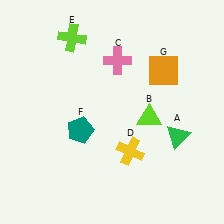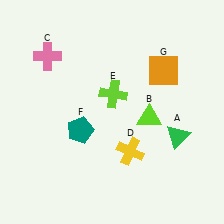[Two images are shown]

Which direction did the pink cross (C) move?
The pink cross (C) moved left.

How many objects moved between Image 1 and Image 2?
2 objects moved between the two images.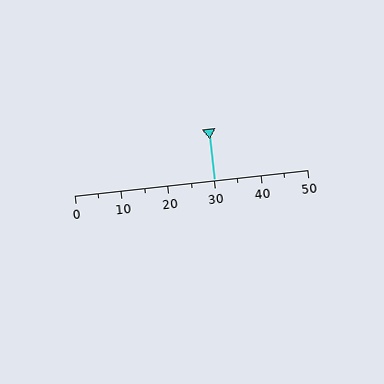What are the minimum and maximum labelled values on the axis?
The axis runs from 0 to 50.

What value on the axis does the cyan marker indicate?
The marker indicates approximately 30.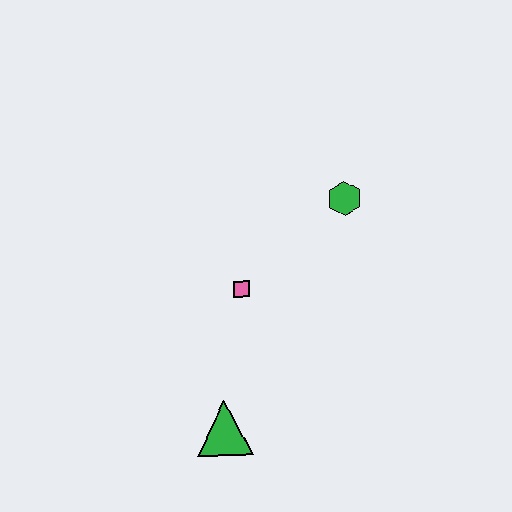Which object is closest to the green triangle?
The pink square is closest to the green triangle.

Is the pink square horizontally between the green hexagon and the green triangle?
Yes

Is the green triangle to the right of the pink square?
No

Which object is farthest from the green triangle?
The green hexagon is farthest from the green triangle.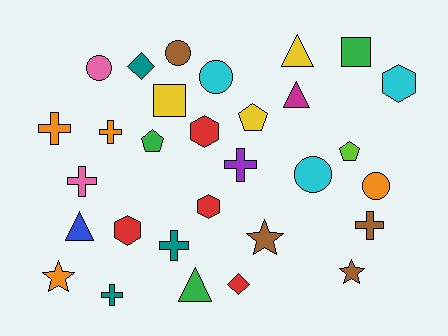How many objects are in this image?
There are 30 objects.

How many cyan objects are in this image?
There are 3 cyan objects.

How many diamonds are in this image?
There are 2 diamonds.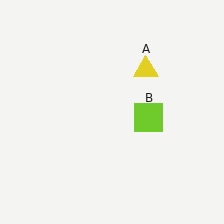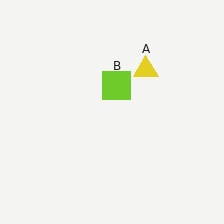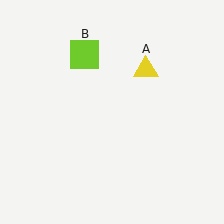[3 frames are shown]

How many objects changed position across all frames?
1 object changed position: lime square (object B).